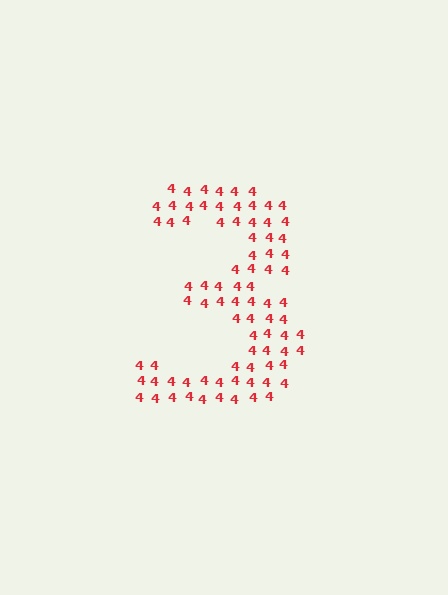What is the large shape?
The large shape is the digit 3.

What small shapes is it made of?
It is made of small digit 4's.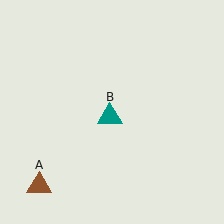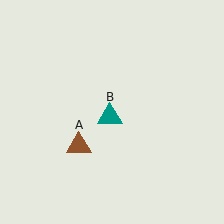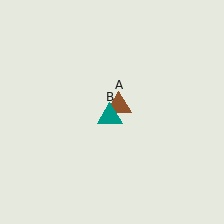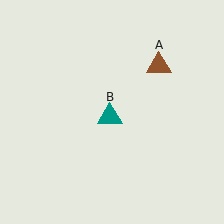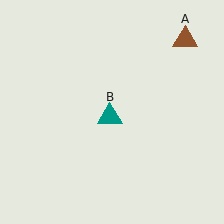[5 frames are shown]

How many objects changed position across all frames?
1 object changed position: brown triangle (object A).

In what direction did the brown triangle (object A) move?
The brown triangle (object A) moved up and to the right.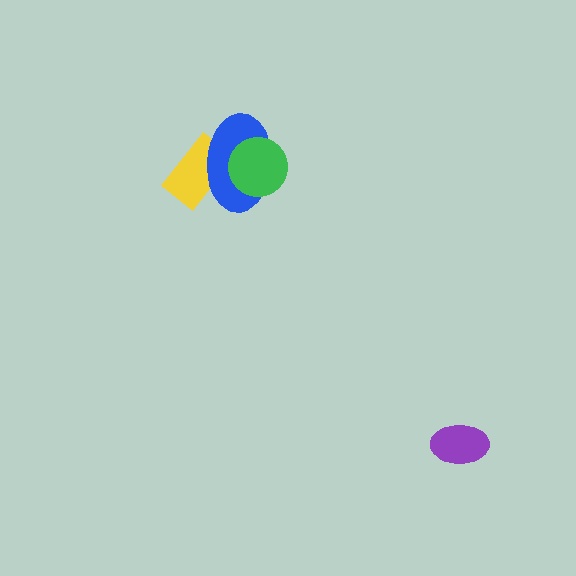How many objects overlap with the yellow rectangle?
1 object overlaps with the yellow rectangle.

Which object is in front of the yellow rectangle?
The blue ellipse is in front of the yellow rectangle.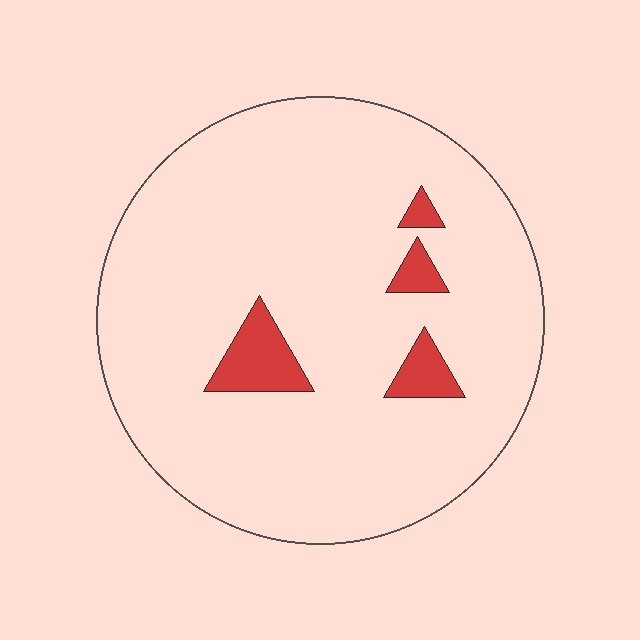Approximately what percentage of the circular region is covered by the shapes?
Approximately 5%.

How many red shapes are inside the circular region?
4.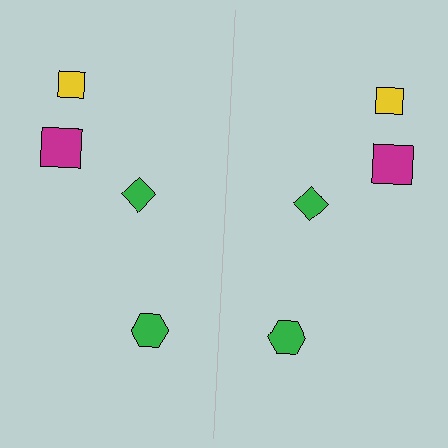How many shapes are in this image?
There are 8 shapes in this image.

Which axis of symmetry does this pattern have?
The pattern has a vertical axis of symmetry running through the center of the image.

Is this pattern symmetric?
Yes, this pattern has bilateral (reflection) symmetry.